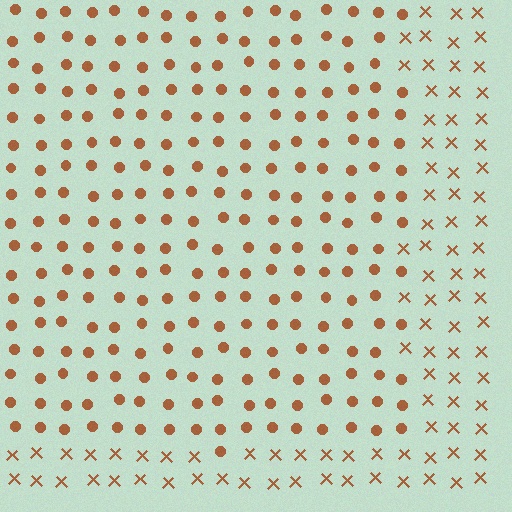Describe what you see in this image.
The image is filled with small brown elements arranged in a uniform grid. A rectangle-shaped region contains circles, while the surrounding area contains X marks. The boundary is defined purely by the change in element shape.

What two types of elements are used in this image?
The image uses circles inside the rectangle region and X marks outside it.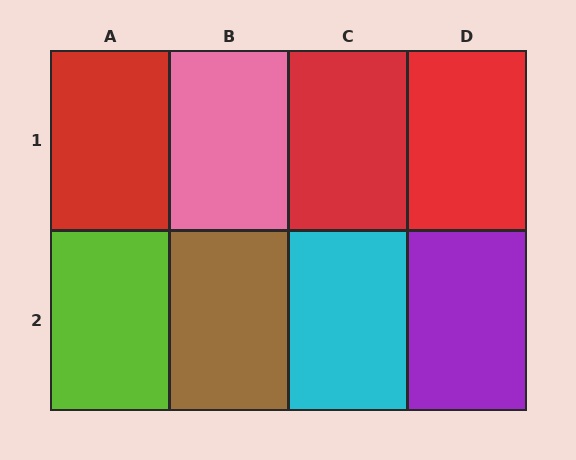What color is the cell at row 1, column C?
Red.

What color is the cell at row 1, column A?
Red.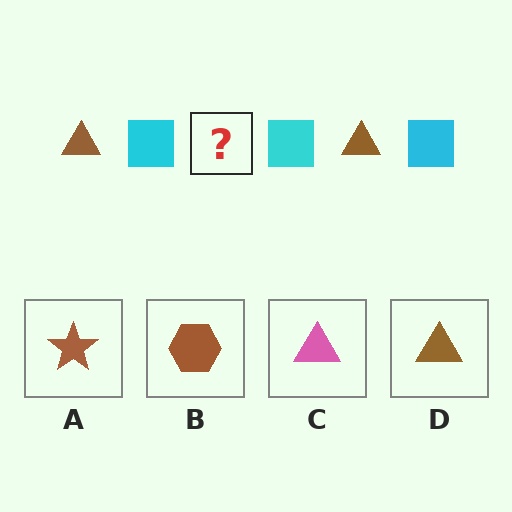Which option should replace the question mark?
Option D.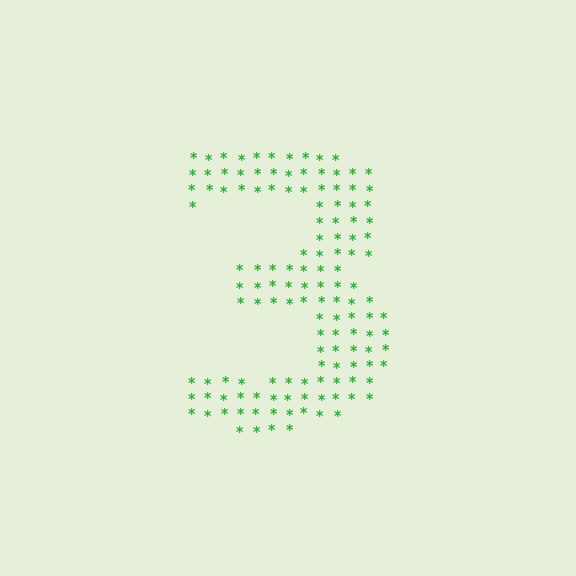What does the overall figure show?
The overall figure shows the digit 3.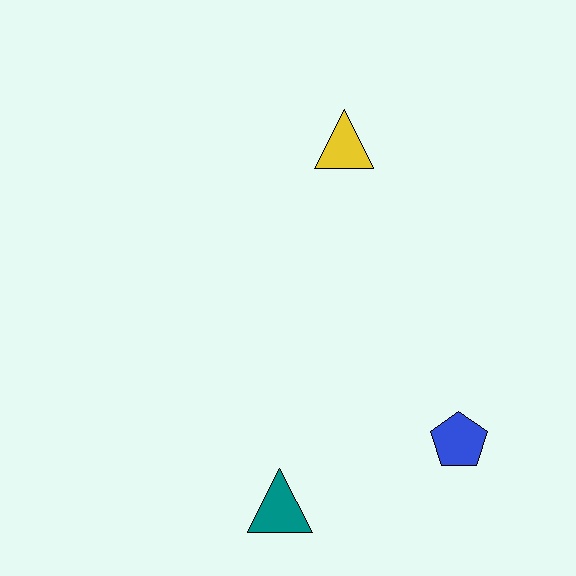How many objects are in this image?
There are 3 objects.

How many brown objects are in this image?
There are no brown objects.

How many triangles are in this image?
There are 2 triangles.